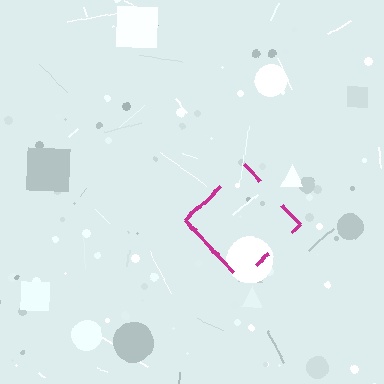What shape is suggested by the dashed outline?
The dashed outline suggests a diamond.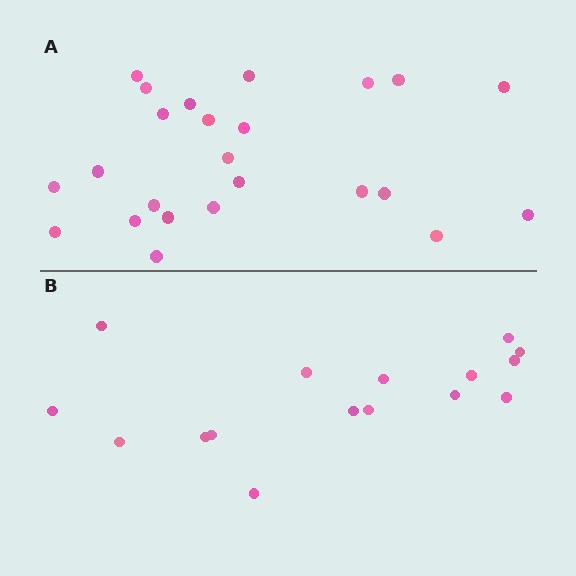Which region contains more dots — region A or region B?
Region A (the top region) has more dots.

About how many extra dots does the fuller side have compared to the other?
Region A has roughly 8 or so more dots than region B.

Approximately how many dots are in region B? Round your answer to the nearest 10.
About 20 dots. (The exact count is 16, which rounds to 20.)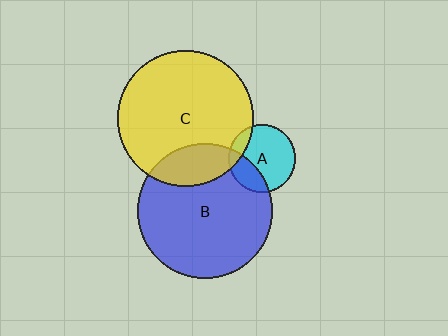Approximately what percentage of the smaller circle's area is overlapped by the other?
Approximately 30%.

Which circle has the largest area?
Circle C (yellow).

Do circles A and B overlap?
Yes.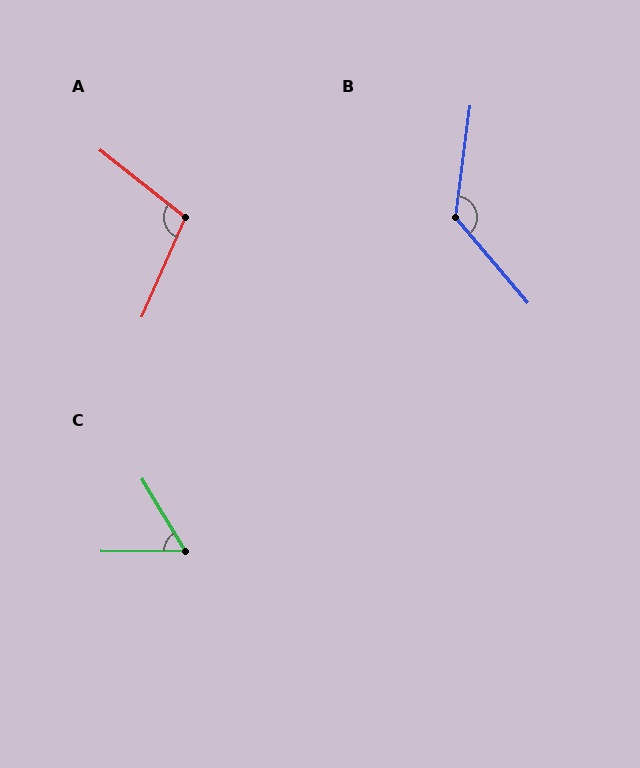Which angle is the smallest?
C, at approximately 58 degrees.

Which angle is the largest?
B, at approximately 132 degrees.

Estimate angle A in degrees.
Approximately 104 degrees.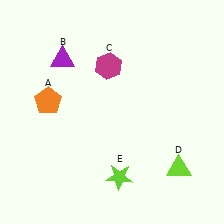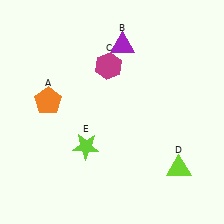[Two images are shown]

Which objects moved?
The objects that moved are: the purple triangle (B), the lime star (E).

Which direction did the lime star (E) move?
The lime star (E) moved left.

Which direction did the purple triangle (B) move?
The purple triangle (B) moved right.